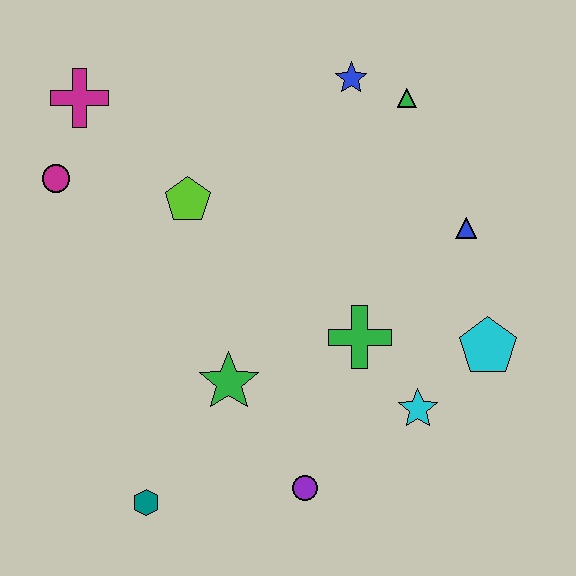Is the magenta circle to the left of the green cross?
Yes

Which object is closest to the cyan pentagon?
The cyan star is closest to the cyan pentagon.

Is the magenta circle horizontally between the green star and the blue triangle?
No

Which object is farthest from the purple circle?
The magenta cross is farthest from the purple circle.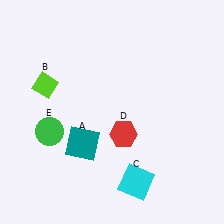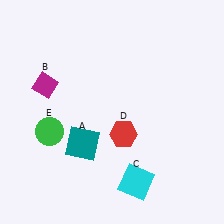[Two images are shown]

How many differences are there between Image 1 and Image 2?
There is 1 difference between the two images.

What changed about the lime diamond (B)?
In Image 1, B is lime. In Image 2, it changed to magenta.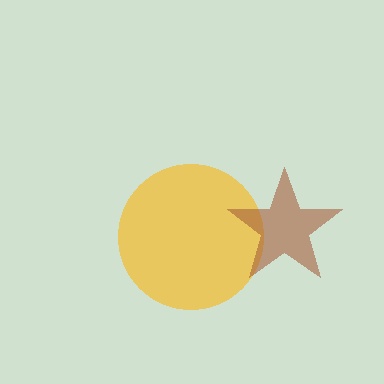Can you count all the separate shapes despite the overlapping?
Yes, there are 2 separate shapes.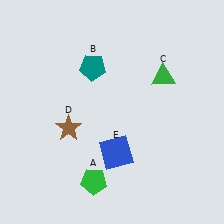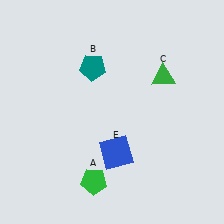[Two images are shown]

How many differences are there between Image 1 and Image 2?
There is 1 difference between the two images.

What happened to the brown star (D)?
The brown star (D) was removed in Image 2. It was in the bottom-left area of Image 1.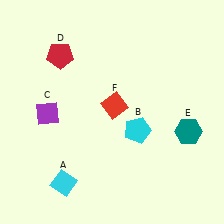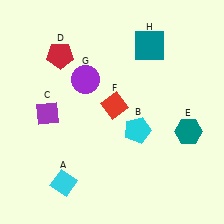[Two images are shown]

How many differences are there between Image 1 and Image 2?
There are 2 differences between the two images.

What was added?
A purple circle (G), a teal square (H) were added in Image 2.